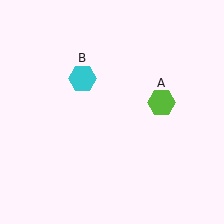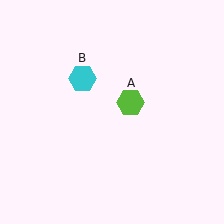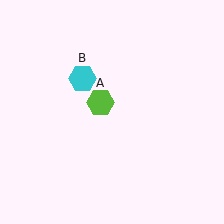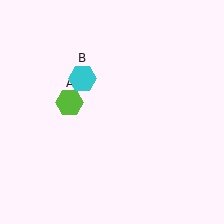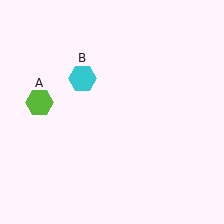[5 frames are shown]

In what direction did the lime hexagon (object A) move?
The lime hexagon (object A) moved left.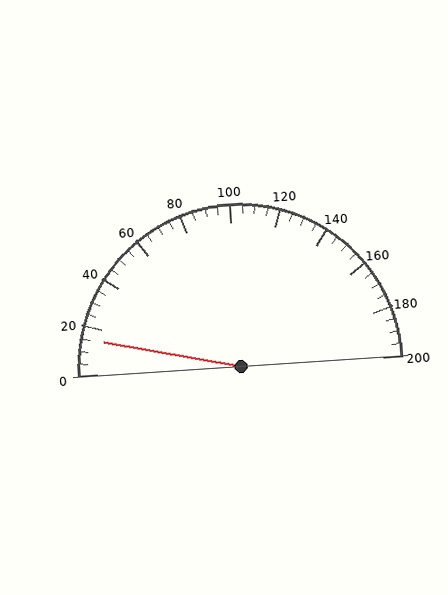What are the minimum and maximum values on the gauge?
The gauge ranges from 0 to 200.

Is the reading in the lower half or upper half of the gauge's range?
The reading is in the lower half of the range (0 to 200).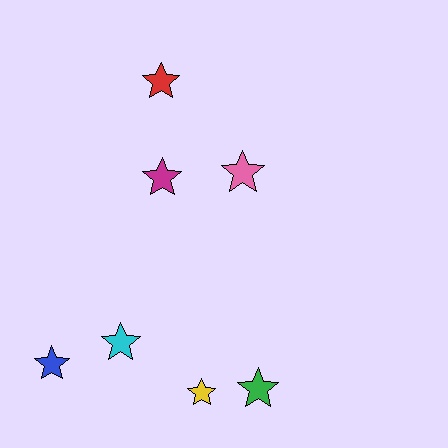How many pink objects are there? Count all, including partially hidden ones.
There is 1 pink object.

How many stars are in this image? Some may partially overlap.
There are 7 stars.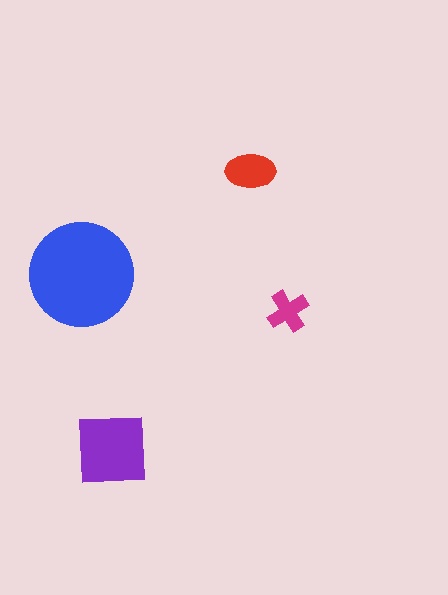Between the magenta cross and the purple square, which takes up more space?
The purple square.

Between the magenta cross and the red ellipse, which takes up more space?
The red ellipse.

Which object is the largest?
The blue circle.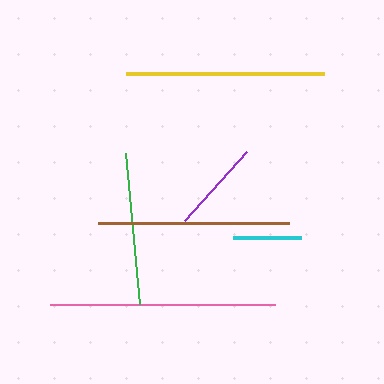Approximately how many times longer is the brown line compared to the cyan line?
The brown line is approximately 2.8 times the length of the cyan line.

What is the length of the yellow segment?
The yellow segment is approximately 198 pixels long.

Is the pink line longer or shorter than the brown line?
The pink line is longer than the brown line.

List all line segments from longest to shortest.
From longest to shortest: pink, yellow, brown, green, purple, cyan.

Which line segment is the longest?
The pink line is the longest at approximately 225 pixels.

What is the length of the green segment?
The green segment is approximately 151 pixels long.